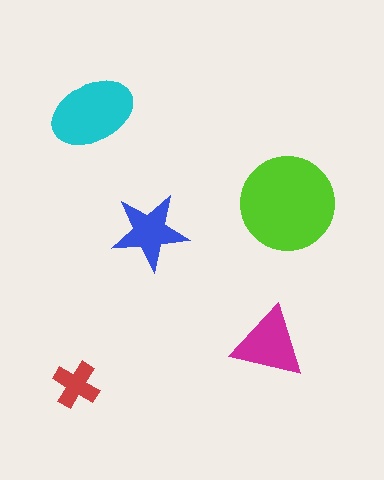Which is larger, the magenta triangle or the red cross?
The magenta triangle.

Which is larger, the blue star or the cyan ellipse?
The cyan ellipse.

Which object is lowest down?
The red cross is bottommost.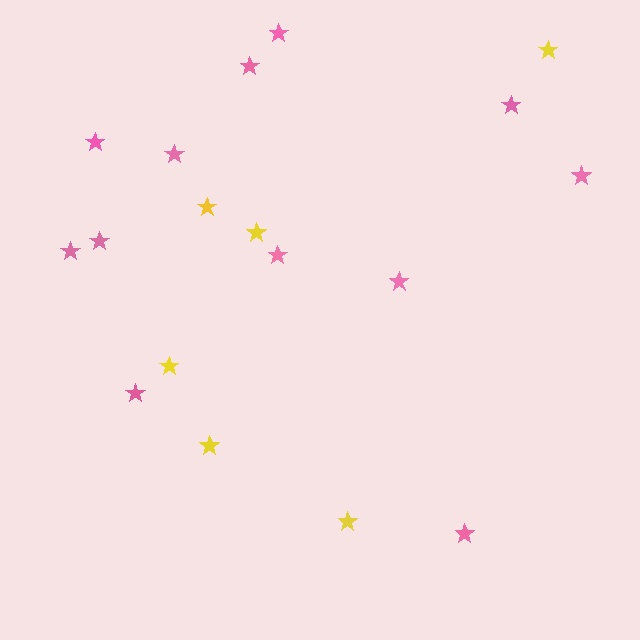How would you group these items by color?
There are 2 groups: one group of yellow stars (6) and one group of pink stars (12).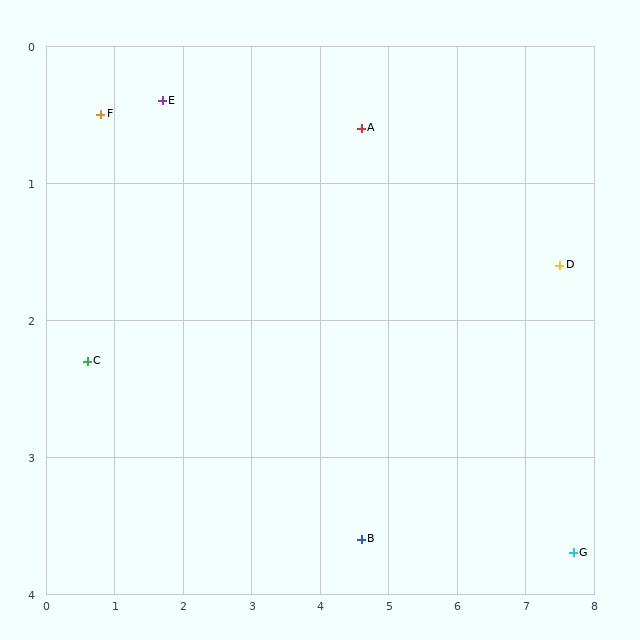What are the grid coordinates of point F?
Point F is at approximately (0.8, 0.5).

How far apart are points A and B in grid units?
Points A and B are about 3.0 grid units apart.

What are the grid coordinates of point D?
Point D is at approximately (7.5, 1.6).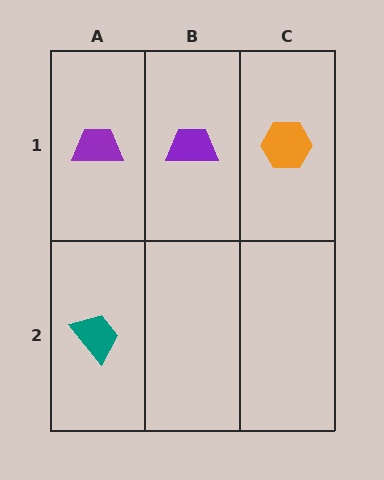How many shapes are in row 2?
1 shape.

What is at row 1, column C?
An orange hexagon.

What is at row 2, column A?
A teal trapezoid.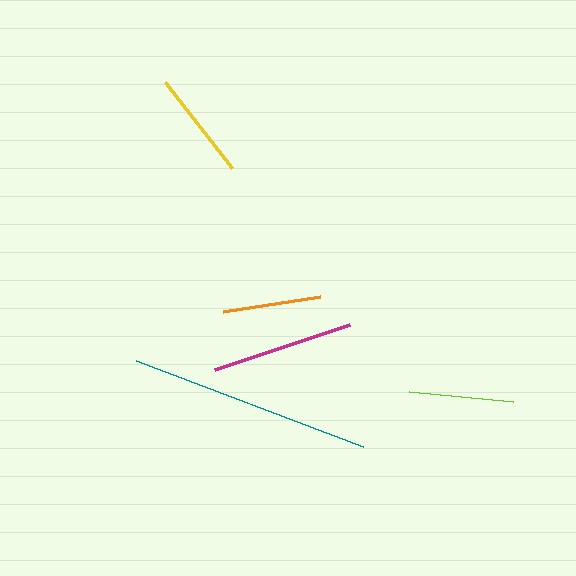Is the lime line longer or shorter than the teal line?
The teal line is longer than the lime line.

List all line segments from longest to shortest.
From longest to shortest: teal, magenta, yellow, lime, orange.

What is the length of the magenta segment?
The magenta segment is approximately 142 pixels long.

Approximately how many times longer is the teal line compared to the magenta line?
The teal line is approximately 1.7 times the length of the magenta line.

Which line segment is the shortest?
The orange line is the shortest at approximately 98 pixels.